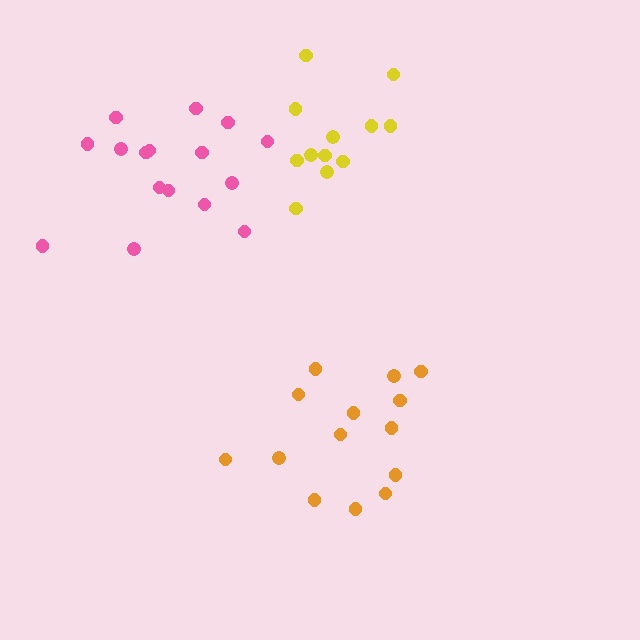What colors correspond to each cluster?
The clusters are colored: orange, yellow, pink.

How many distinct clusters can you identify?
There are 3 distinct clusters.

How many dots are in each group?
Group 1: 14 dots, Group 2: 12 dots, Group 3: 16 dots (42 total).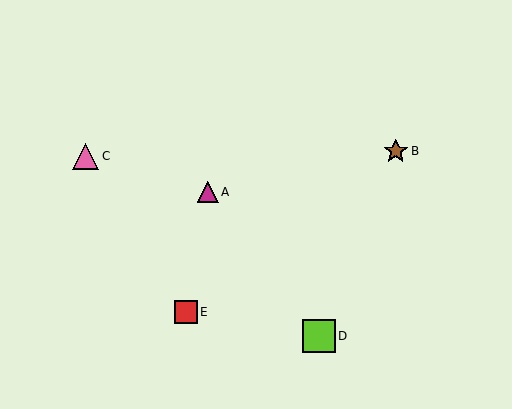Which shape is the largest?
The lime square (labeled D) is the largest.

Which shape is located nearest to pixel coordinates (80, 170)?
The pink triangle (labeled C) at (86, 156) is nearest to that location.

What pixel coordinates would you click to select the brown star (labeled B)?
Click at (396, 151) to select the brown star B.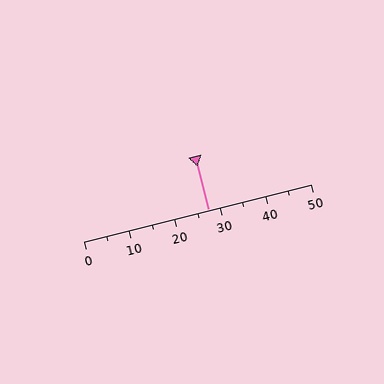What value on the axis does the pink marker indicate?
The marker indicates approximately 27.5.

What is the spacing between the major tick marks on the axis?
The major ticks are spaced 10 apart.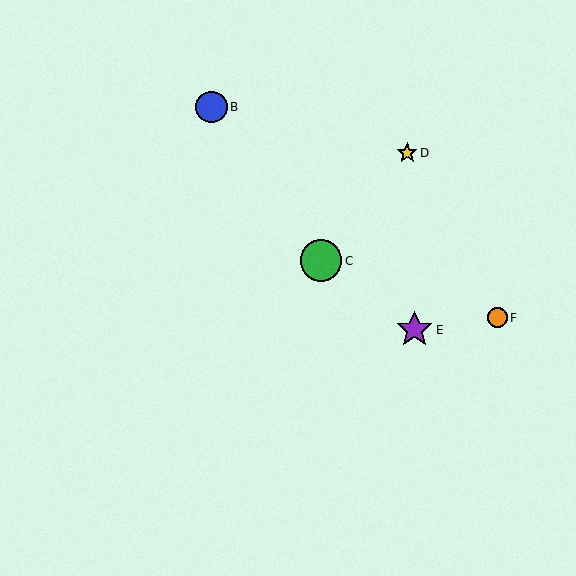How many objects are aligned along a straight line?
3 objects (A, C, E) are aligned along a straight line.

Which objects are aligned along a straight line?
Objects A, C, E are aligned along a straight line.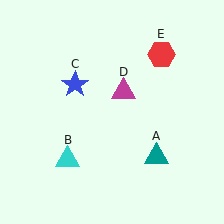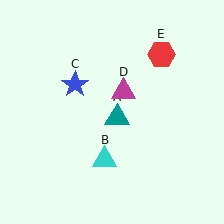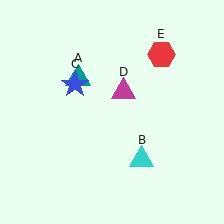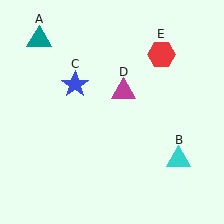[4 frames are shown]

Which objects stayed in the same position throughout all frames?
Blue star (object C) and magenta triangle (object D) and red hexagon (object E) remained stationary.